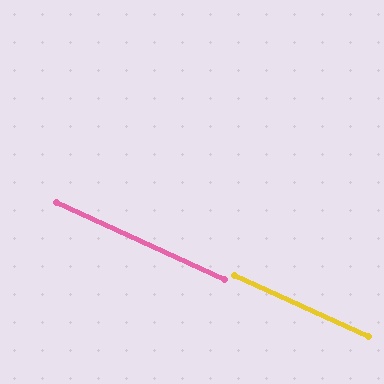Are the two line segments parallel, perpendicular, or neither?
Parallel — their directions differ by only 0.4°.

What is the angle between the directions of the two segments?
Approximately 0 degrees.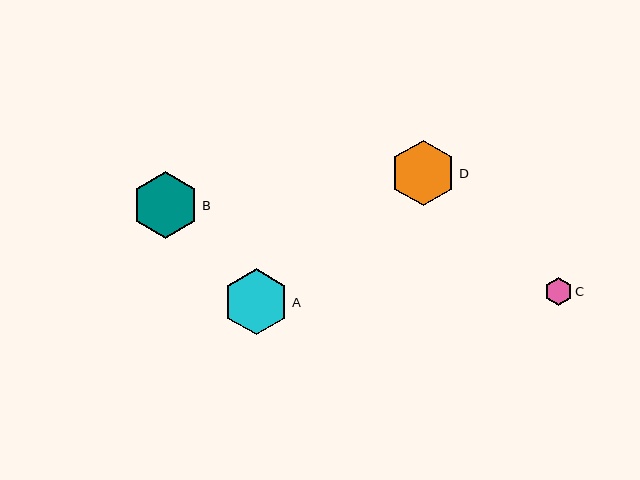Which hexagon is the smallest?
Hexagon C is the smallest with a size of approximately 27 pixels.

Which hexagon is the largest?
Hexagon B is the largest with a size of approximately 66 pixels.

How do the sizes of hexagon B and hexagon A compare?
Hexagon B and hexagon A are approximately the same size.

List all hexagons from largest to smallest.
From largest to smallest: B, A, D, C.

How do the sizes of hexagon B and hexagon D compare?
Hexagon B and hexagon D are approximately the same size.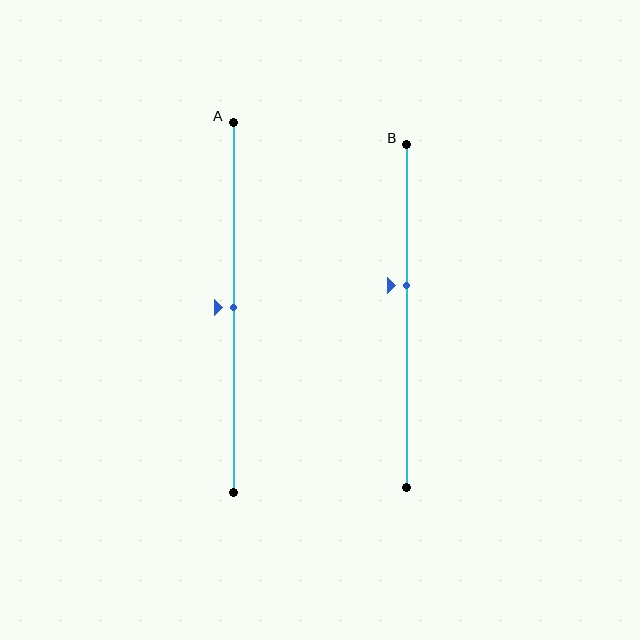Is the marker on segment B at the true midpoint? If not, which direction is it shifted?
No, the marker on segment B is shifted upward by about 9% of the segment length.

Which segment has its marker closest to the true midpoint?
Segment A has its marker closest to the true midpoint.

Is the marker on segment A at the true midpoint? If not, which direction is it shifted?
Yes, the marker on segment A is at the true midpoint.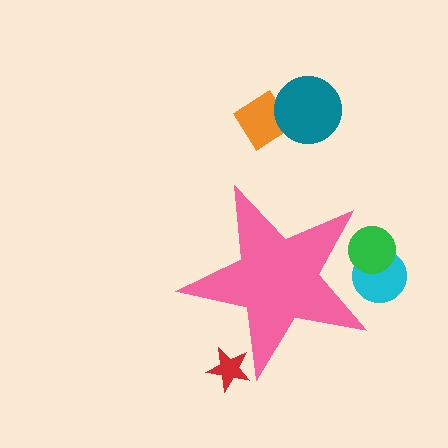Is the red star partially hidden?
Yes, the red star is partially hidden behind the pink star.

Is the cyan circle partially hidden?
Yes, the cyan circle is partially hidden behind the pink star.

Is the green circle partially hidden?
Yes, the green circle is partially hidden behind the pink star.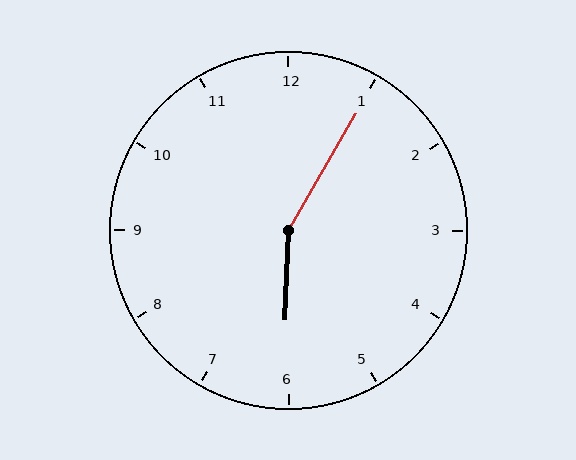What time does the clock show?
6:05.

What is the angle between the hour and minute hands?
Approximately 152 degrees.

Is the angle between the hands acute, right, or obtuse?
It is obtuse.